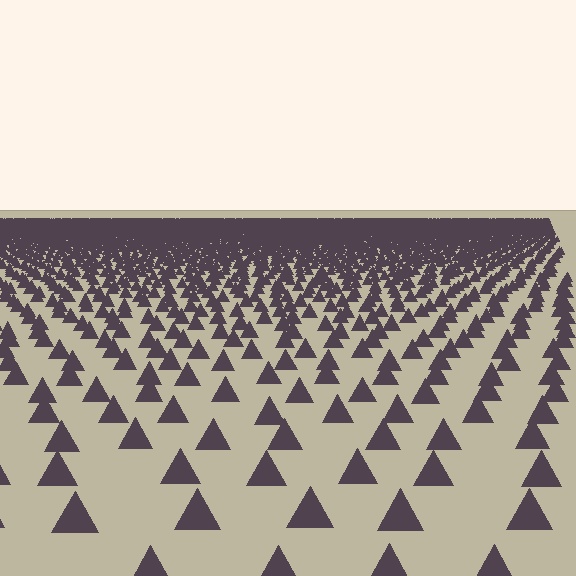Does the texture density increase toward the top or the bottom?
Density increases toward the top.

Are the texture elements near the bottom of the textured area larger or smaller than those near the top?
Larger. Near the bottom, elements are closer to the viewer and appear at a bigger on-screen size.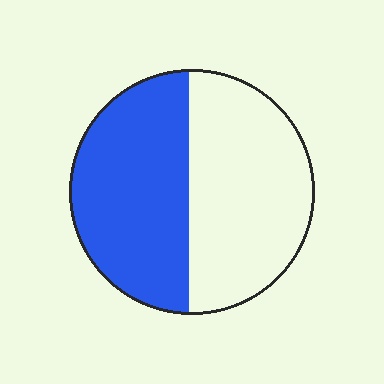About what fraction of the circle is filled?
About one half (1/2).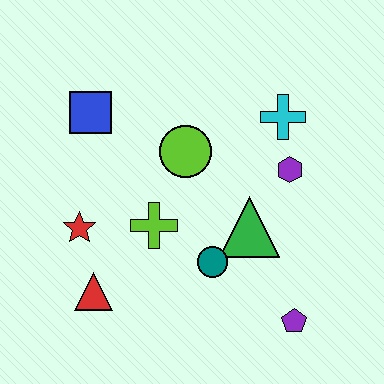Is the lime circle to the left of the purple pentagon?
Yes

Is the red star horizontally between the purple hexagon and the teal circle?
No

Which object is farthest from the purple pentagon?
The blue square is farthest from the purple pentagon.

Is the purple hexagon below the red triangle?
No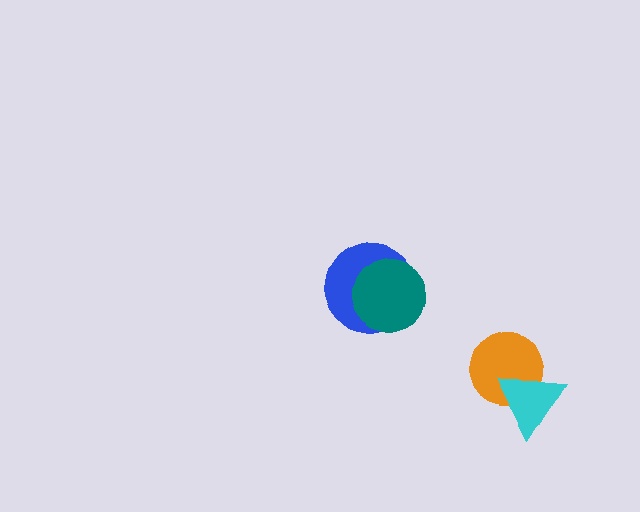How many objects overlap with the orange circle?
1 object overlaps with the orange circle.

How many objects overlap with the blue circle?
1 object overlaps with the blue circle.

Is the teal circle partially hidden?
No, no other shape covers it.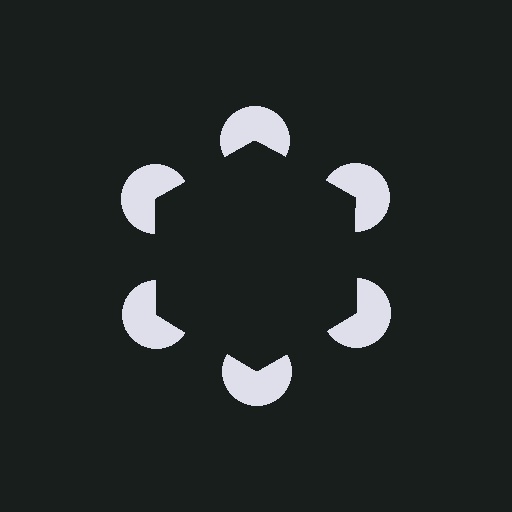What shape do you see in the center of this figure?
An illusory hexagon — its edges are inferred from the aligned wedge cuts in the pac-man discs, not physically drawn.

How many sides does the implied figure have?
6 sides.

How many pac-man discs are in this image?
There are 6 — one at each vertex of the illusory hexagon.